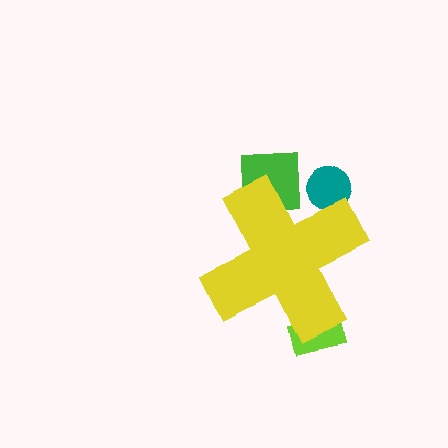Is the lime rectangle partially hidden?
Yes, the lime rectangle is partially hidden behind the yellow cross.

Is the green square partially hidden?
Yes, the green square is partially hidden behind the yellow cross.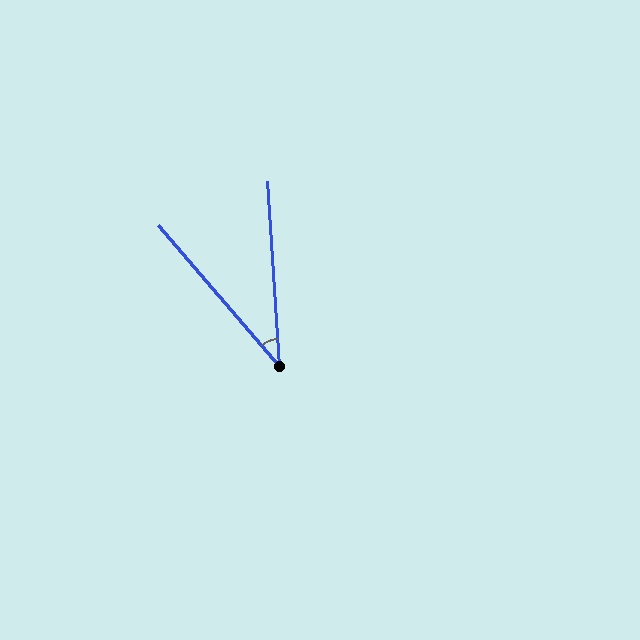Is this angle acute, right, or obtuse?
It is acute.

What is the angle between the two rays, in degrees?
Approximately 37 degrees.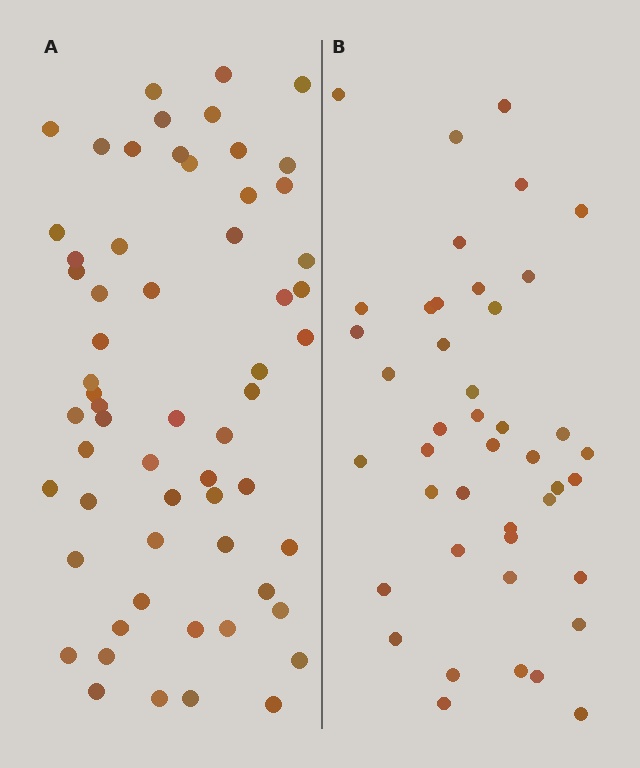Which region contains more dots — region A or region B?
Region A (the left region) has more dots.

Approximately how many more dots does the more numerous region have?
Region A has approximately 15 more dots than region B.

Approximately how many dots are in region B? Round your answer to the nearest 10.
About 40 dots. (The exact count is 43, which rounds to 40.)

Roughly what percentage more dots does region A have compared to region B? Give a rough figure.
About 40% more.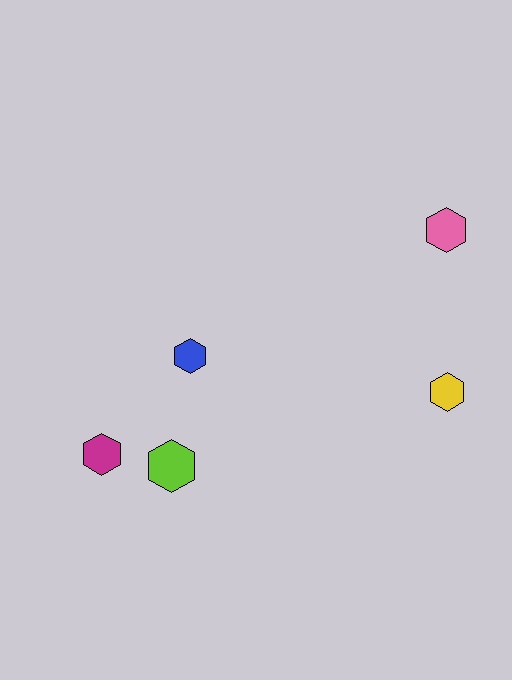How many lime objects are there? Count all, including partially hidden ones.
There is 1 lime object.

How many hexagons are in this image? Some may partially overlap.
There are 5 hexagons.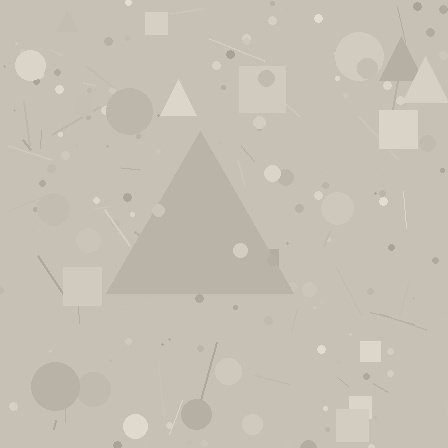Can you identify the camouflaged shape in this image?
The camouflaged shape is a triangle.